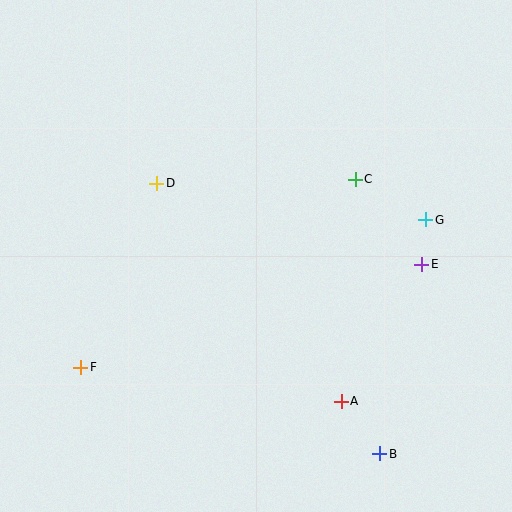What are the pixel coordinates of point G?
Point G is at (426, 220).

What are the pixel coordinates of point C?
Point C is at (355, 179).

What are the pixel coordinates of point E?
Point E is at (422, 264).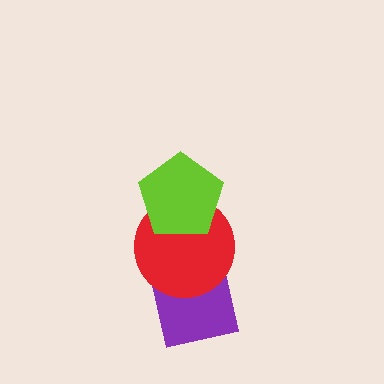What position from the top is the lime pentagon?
The lime pentagon is 1st from the top.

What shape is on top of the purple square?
The red circle is on top of the purple square.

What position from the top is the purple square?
The purple square is 3rd from the top.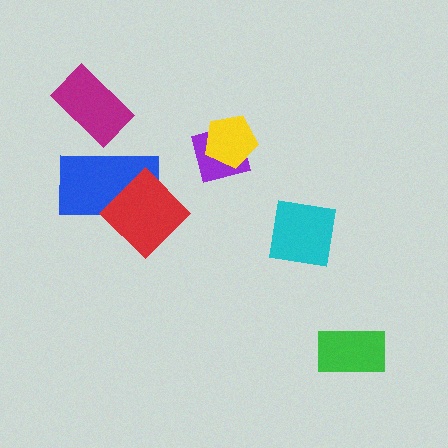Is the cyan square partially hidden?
No, no other shape covers it.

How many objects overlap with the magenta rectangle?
0 objects overlap with the magenta rectangle.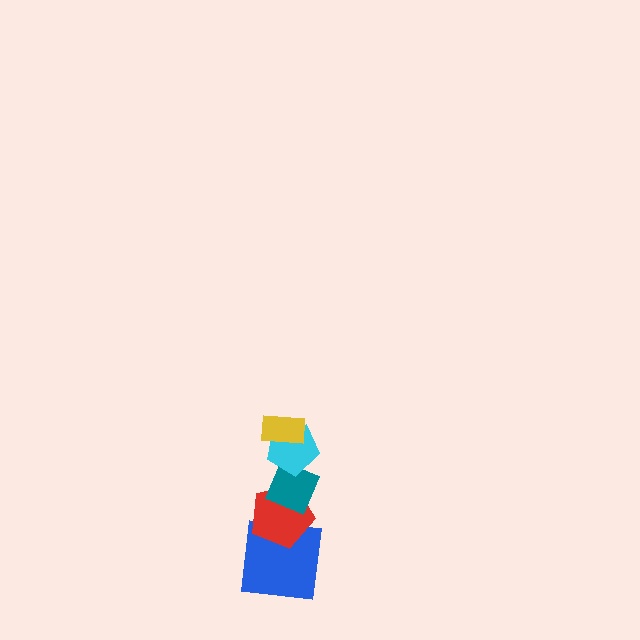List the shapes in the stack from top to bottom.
From top to bottom: the yellow rectangle, the cyan pentagon, the teal diamond, the red pentagon, the blue square.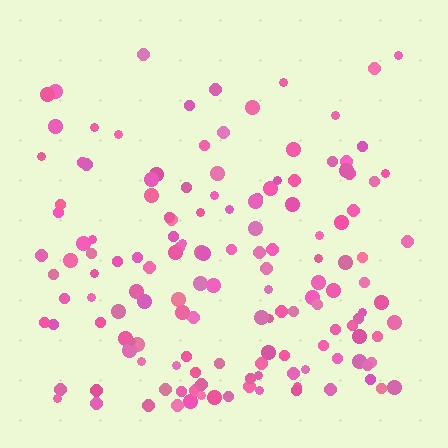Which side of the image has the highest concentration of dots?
The bottom.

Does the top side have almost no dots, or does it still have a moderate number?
Still a moderate number, just noticeably fewer than the bottom.